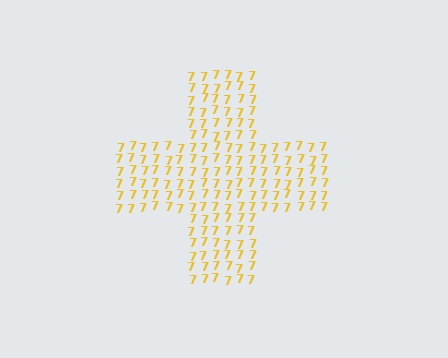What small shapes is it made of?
It is made of small digit 7's.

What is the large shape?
The large shape is a cross.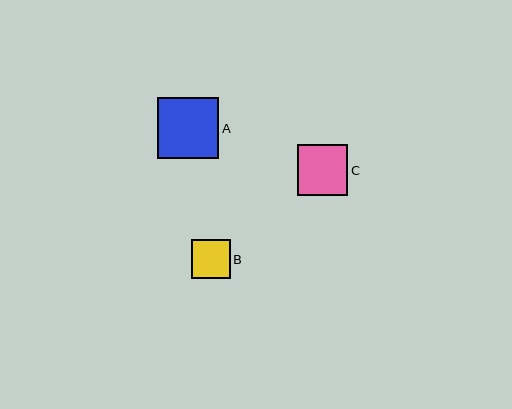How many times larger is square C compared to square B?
Square C is approximately 1.3 times the size of square B.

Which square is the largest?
Square A is the largest with a size of approximately 61 pixels.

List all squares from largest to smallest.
From largest to smallest: A, C, B.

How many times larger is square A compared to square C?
Square A is approximately 1.2 times the size of square C.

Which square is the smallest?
Square B is the smallest with a size of approximately 39 pixels.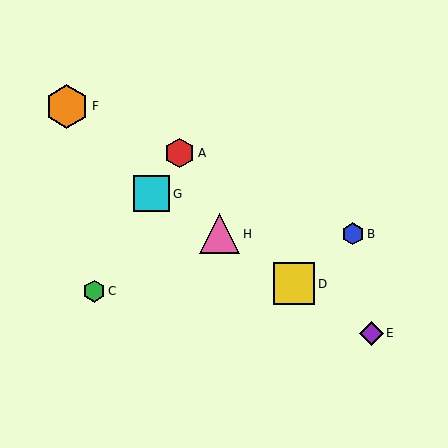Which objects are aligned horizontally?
Objects B, H are aligned horizontally.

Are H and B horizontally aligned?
Yes, both are at y≈234.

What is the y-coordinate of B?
Object B is at y≈234.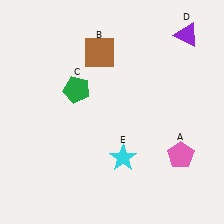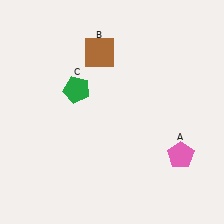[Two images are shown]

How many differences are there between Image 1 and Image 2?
There are 2 differences between the two images.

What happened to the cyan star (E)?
The cyan star (E) was removed in Image 2. It was in the bottom-right area of Image 1.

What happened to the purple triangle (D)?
The purple triangle (D) was removed in Image 2. It was in the top-right area of Image 1.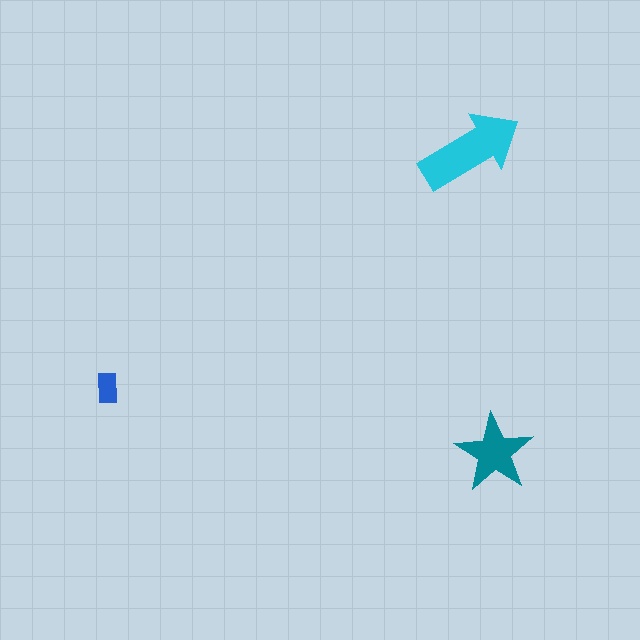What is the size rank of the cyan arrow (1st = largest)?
1st.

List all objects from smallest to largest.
The blue rectangle, the teal star, the cyan arrow.